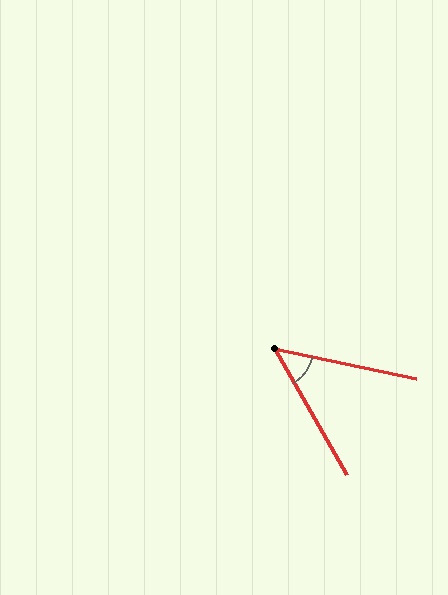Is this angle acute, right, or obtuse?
It is acute.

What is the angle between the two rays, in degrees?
Approximately 48 degrees.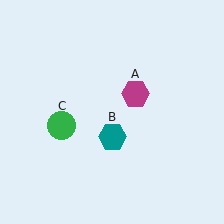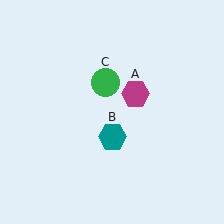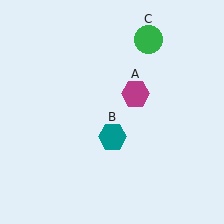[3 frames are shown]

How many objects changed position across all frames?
1 object changed position: green circle (object C).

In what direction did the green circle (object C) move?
The green circle (object C) moved up and to the right.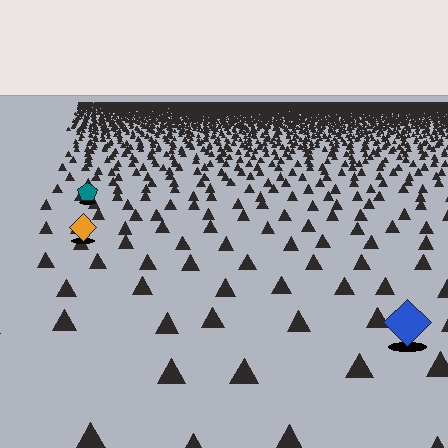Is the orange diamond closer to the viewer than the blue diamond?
No. The blue diamond is closer — you can tell from the texture gradient: the ground texture is coarser near it.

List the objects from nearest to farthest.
From nearest to farthest: the blue diamond, the orange diamond, the teal pentagon.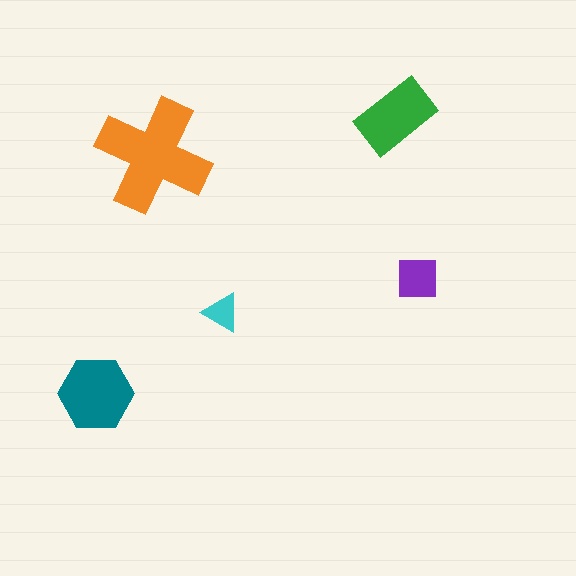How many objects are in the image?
There are 5 objects in the image.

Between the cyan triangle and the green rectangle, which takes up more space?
The green rectangle.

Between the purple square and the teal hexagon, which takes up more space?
The teal hexagon.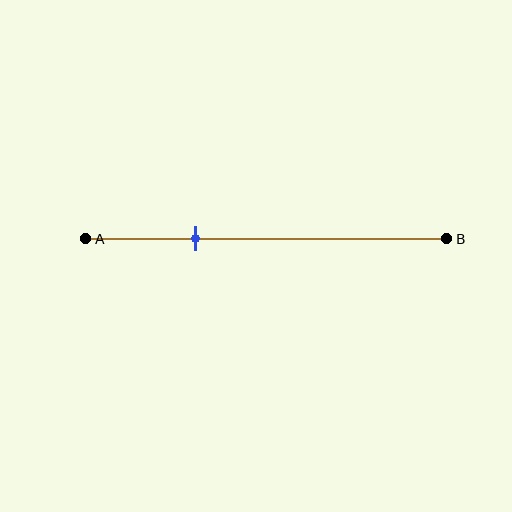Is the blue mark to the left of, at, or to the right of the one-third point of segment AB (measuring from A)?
The blue mark is approximately at the one-third point of segment AB.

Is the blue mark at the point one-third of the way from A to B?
Yes, the mark is approximately at the one-third point.